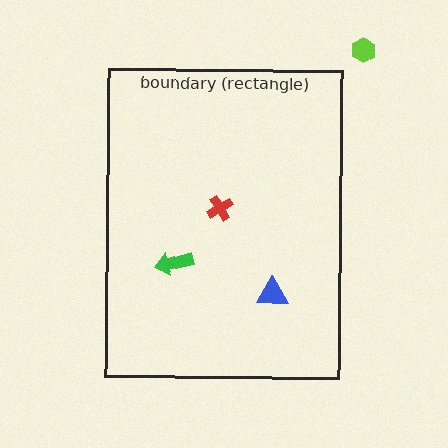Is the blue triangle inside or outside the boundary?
Inside.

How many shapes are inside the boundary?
3 inside, 1 outside.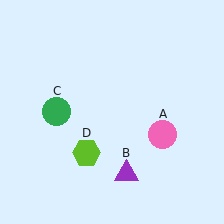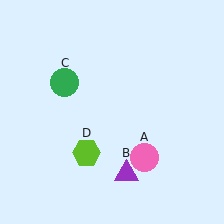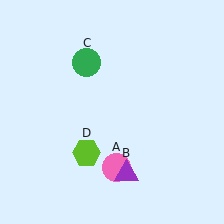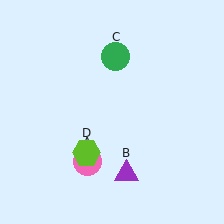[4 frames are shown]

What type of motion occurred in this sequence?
The pink circle (object A), green circle (object C) rotated clockwise around the center of the scene.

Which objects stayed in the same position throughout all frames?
Purple triangle (object B) and lime hexagon (object D) remained stationary.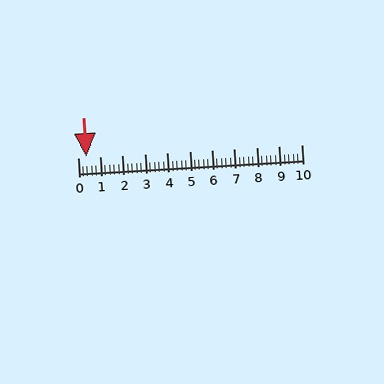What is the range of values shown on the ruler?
The ruler shows values from 0 to 10.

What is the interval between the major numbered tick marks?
The major tick marks are spaced 1 units apart.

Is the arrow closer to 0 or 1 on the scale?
The arrow is closer to 0.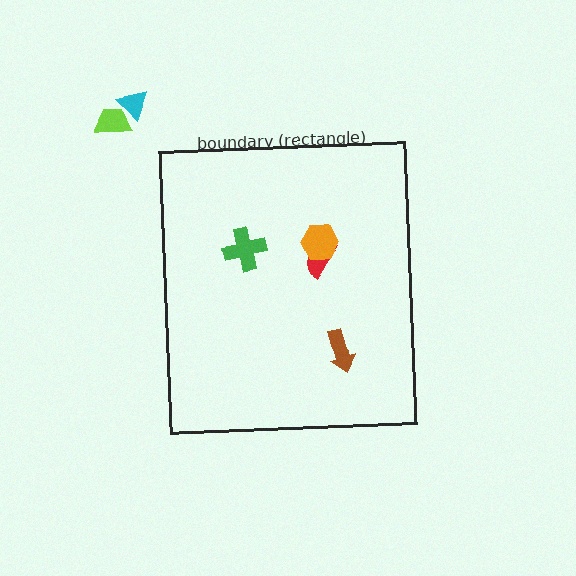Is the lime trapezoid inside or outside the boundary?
Outside.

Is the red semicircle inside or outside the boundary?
Inside.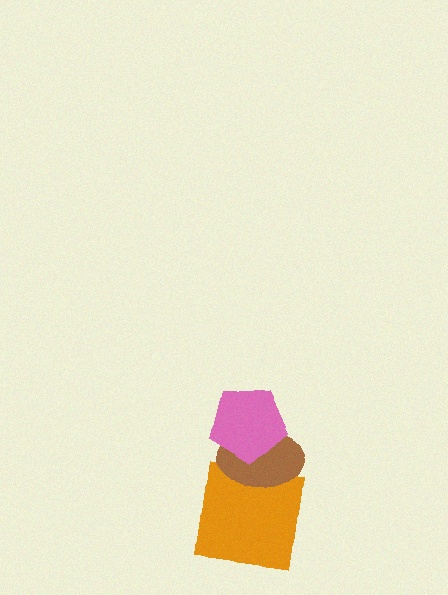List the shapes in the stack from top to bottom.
From top to bottom: the pink pentagon, the brown ellipse, the orange square.